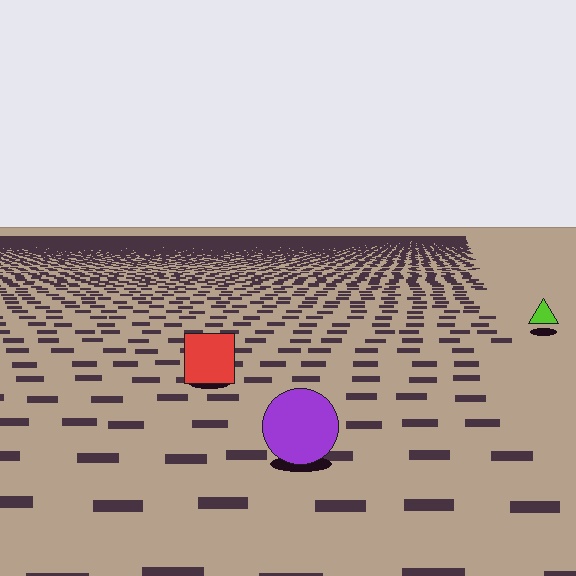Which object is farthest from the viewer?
The lime triangle is farthest from the viewer. It appears smaller and the ground texture around it is denser.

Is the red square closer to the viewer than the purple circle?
No. The purple circle is closer — you can tell from the texture gradient: the ground texture is coarser near it.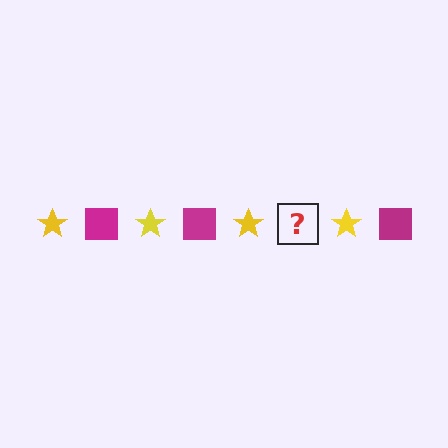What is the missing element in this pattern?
The missing element is a magenta square.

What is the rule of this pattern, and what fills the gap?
The rule is that the pattern alternates between yellow star and magenta square. The gap should be filled with a magenta square.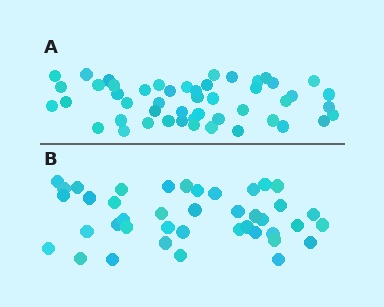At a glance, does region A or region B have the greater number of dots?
Region A (the top region) has more dots.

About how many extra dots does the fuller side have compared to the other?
Region A has roughly 8 or so more dots than region B.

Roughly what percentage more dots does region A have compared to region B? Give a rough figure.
About 20% more.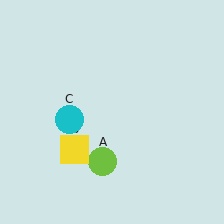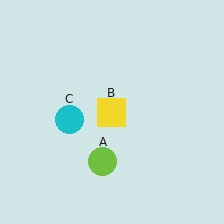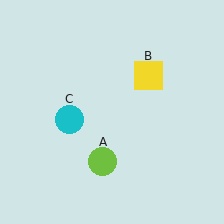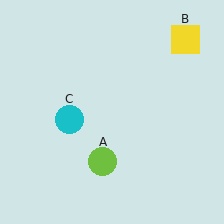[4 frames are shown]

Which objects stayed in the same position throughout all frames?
Lime circle (object A) and cyan circle (object C) remained stationary.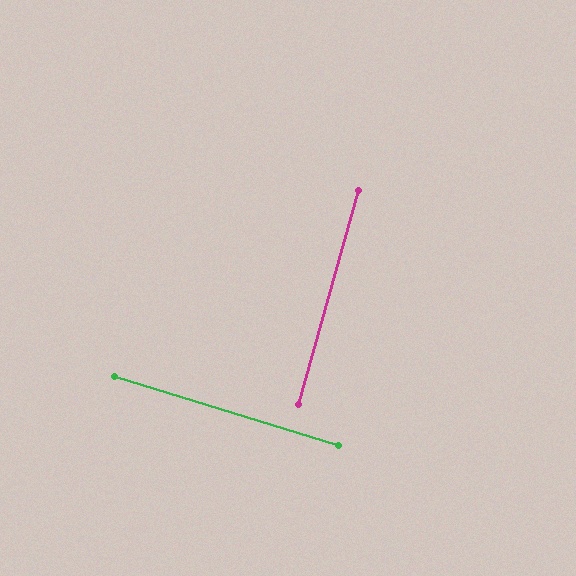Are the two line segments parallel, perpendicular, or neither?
Perpendicular — they meet at approximately 89°.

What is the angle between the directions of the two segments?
Approximately 89 degrees.